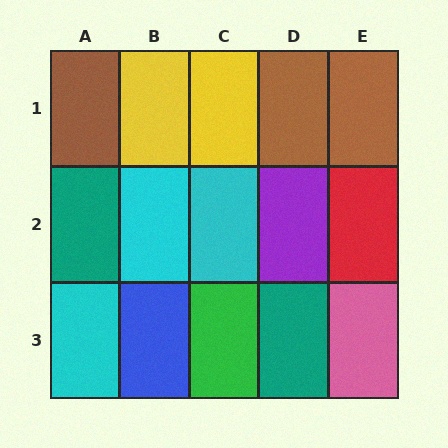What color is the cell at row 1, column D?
Brown.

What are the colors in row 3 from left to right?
Cyan, blue, green, teal, pink.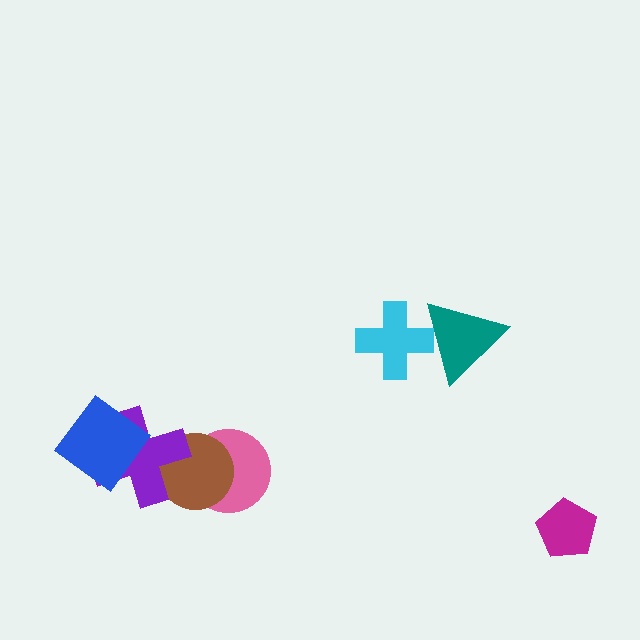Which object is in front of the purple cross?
The blue diamond is in front of the purple cross.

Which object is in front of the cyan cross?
The teal triangle is in front of the cyan cross.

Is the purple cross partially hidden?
Yes, it is partially covered by another shape.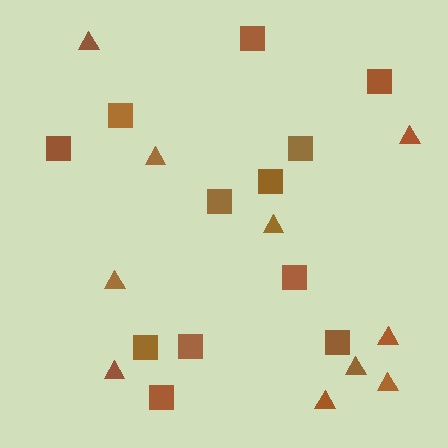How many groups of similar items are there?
There are 2 groups: one group of squares (12) and one group of triangles (10).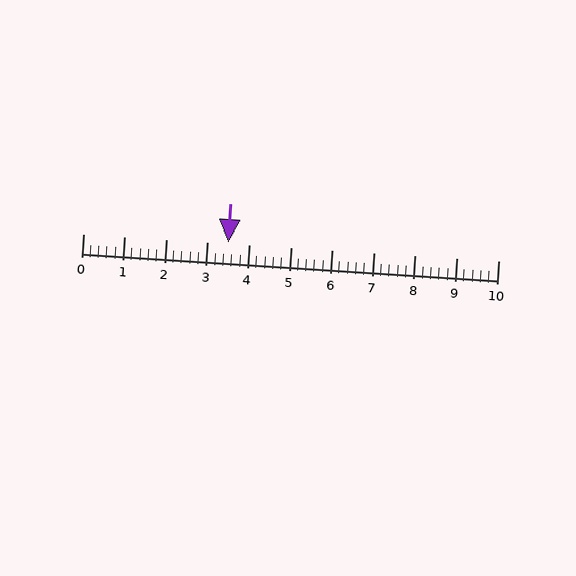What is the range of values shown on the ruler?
The ruler shows values from 0 to 10.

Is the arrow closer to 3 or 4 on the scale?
The arrow is closer to 4.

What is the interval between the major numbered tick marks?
The major tick marks are spaced 1 units apart.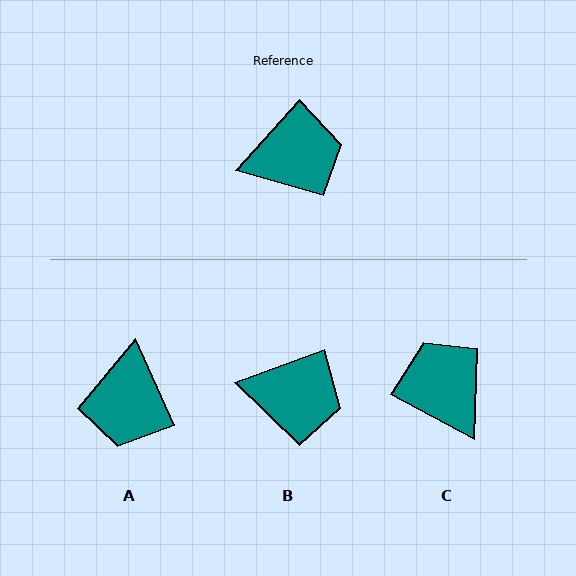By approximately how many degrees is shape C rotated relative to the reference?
Approximately 104 degrees counter-clockwise.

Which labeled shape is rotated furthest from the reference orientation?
A, about 114 degrees away.